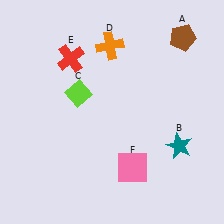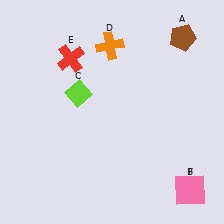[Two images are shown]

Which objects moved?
The objects that moved are: the teal star (B), the pink square (F).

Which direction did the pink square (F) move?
The pink square (F) moved right.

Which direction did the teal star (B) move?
The teal star (B) moved down.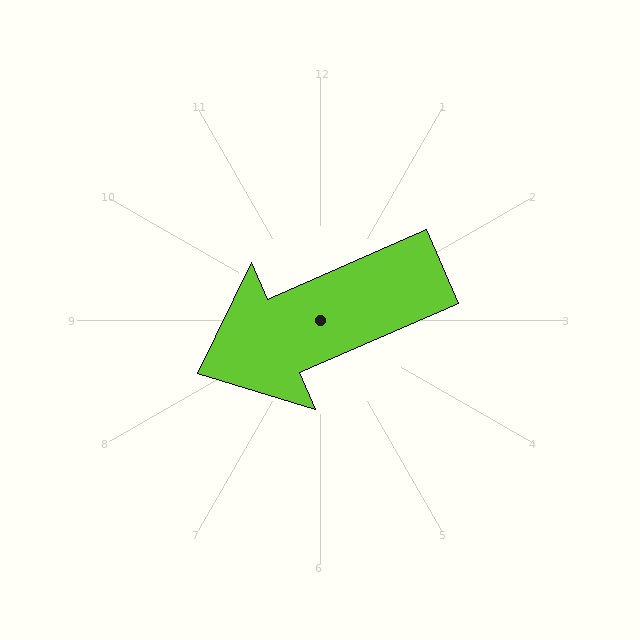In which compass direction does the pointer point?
Southwest.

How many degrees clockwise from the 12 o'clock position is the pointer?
Approximately 246 degrees.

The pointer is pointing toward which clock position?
Roughly 8 o'clock.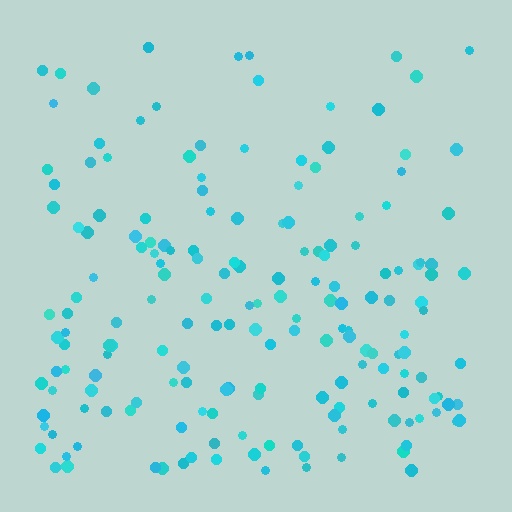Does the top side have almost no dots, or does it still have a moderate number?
Still a moderate number, just noticeably fewer than the bottom.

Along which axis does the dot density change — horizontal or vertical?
Vertical.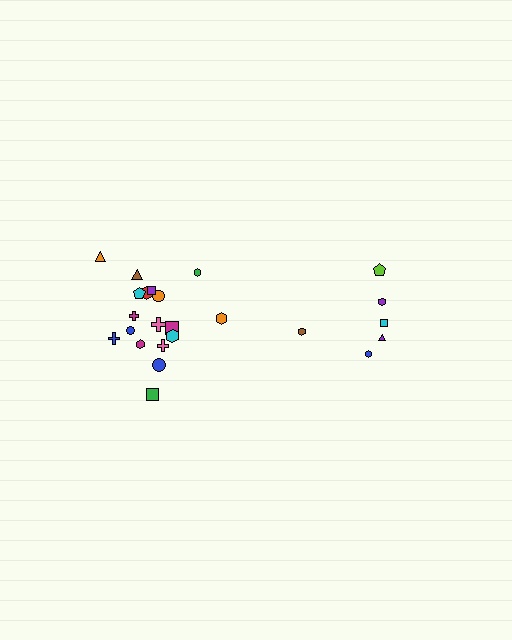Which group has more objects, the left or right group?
The left group.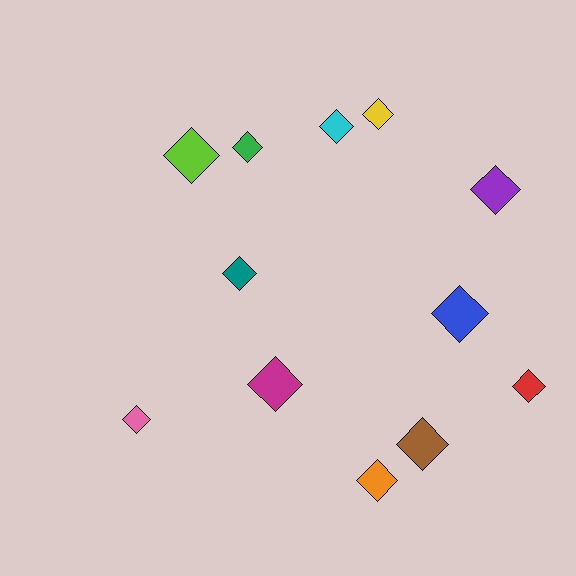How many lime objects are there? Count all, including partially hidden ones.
There is 1 lime object.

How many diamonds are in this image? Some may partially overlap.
There are 12 diamonds.